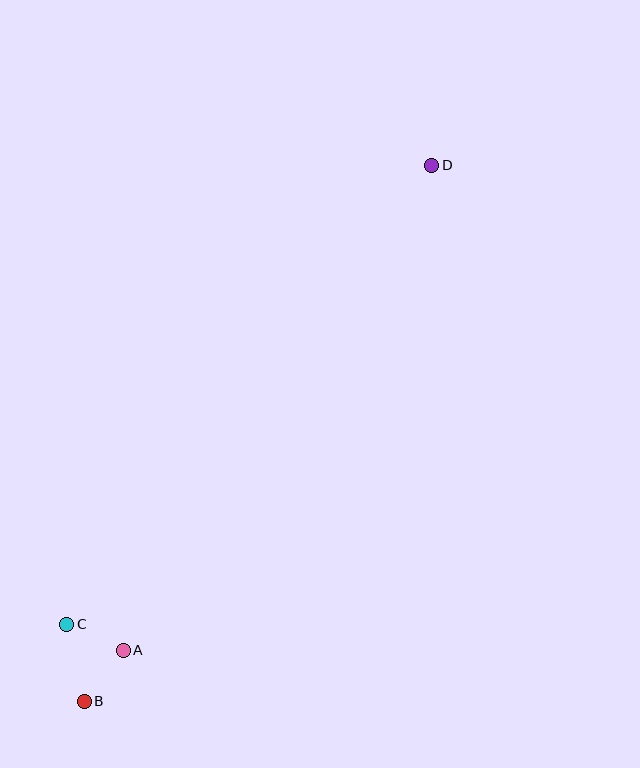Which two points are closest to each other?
Points A and C are closest to each other.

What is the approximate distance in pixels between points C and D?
The distance between C and D is approximately 586 pixels.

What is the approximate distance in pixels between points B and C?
The distance between B and C is approximately 79 pixels.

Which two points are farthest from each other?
Points B and D are farthest from each other.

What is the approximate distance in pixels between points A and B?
The distance between A and B is approximately 64 pixels.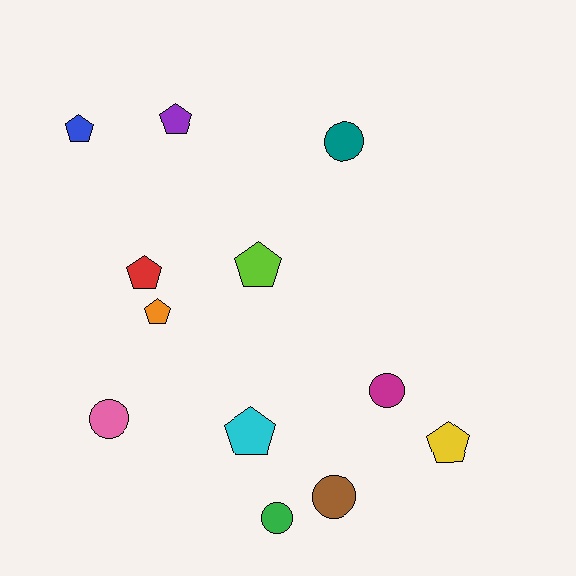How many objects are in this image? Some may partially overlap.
There are 12 objects.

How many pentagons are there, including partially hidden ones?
There are 7 pentagons.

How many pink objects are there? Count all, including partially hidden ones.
There is 1 pink object.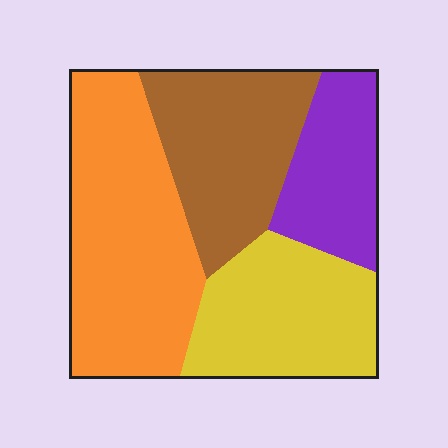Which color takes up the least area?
Purple, at roughly 15%.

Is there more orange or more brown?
Orange.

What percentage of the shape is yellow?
Yellow takes up less than a quarter of the shape.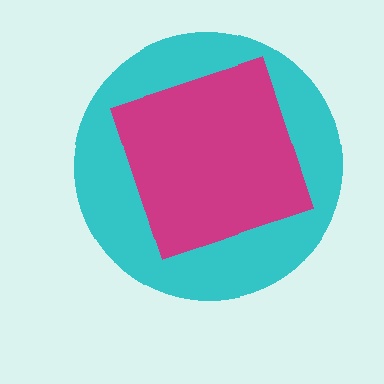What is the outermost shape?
The cyan circle.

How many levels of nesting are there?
2.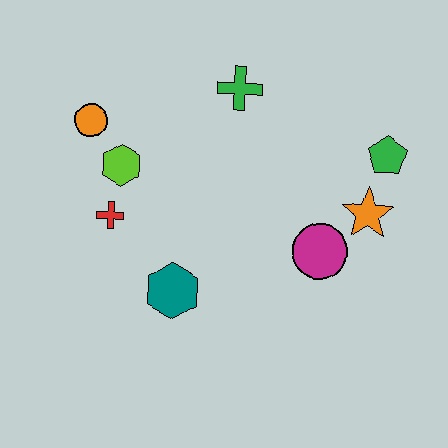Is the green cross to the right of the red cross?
Yes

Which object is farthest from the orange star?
The orange circle is farthest from the orange star.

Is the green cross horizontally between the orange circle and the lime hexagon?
No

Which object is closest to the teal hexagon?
The red cross is closest to the teal hexagon.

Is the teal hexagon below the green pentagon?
Yes